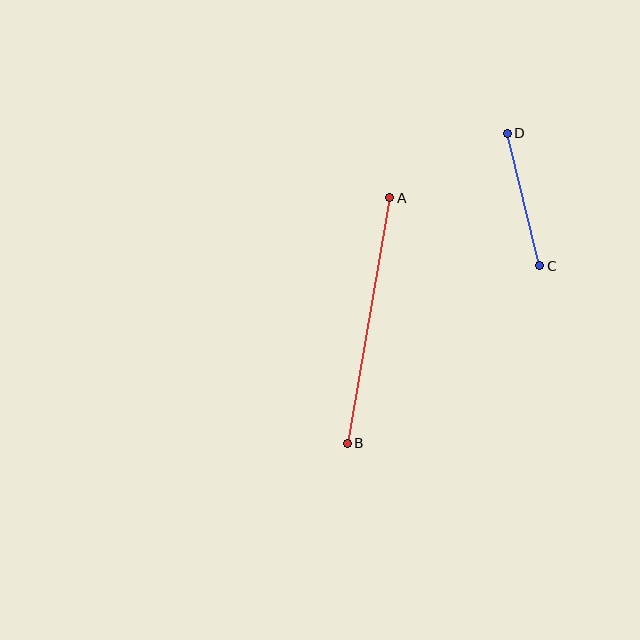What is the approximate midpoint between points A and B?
The midpoint is at approximately (368, 321) pixels.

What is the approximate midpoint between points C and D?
The midpoint is at approximately (523, 200) pixels.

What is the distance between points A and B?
The distance is approximately 249 pixels.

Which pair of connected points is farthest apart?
Points A and B are farthest apart.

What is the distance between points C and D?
The distance is approximately 136 pixels.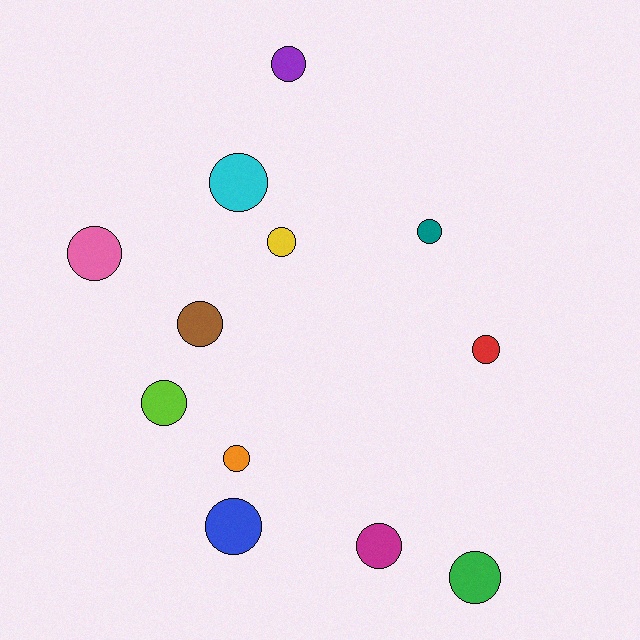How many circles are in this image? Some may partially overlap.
There are 12 circles.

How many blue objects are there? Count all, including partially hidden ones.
There is 1 blue object.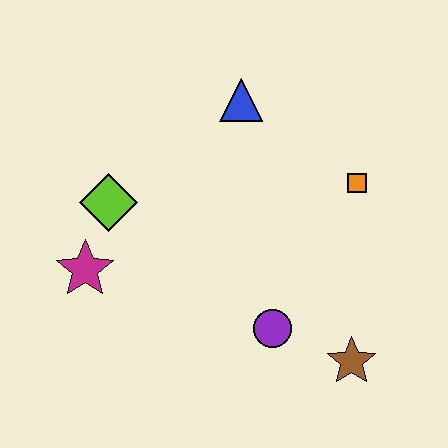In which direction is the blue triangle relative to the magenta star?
The blue triangle is above the magenta star.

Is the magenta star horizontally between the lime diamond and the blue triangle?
No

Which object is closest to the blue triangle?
The orange square is closest to the blue triangle.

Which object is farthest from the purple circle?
The blue triangle is farthest from the purple circle.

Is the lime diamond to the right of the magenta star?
Yes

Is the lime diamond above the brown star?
Yes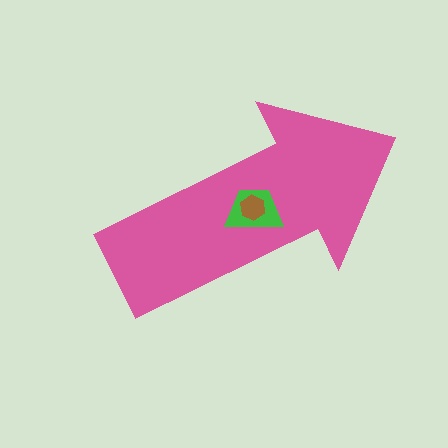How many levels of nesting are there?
3.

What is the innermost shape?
The brown hexagon.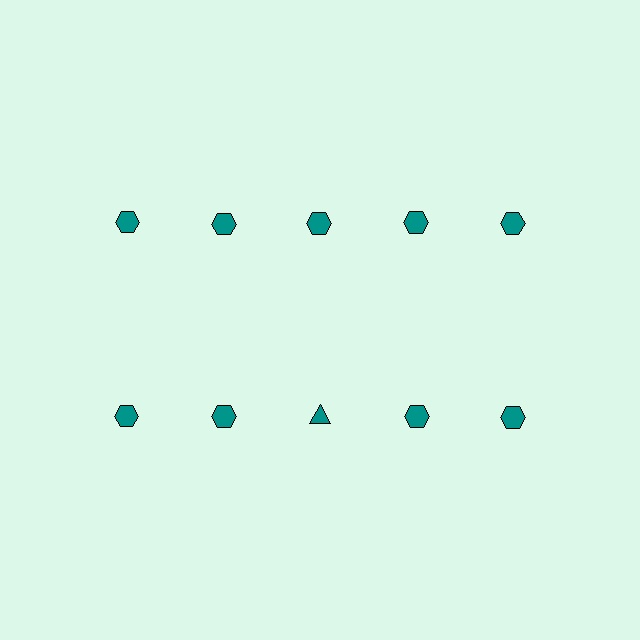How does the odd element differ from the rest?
It has a different shape: triangle instead of hexagon.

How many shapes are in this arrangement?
There are 10 shapes arranged in a grid pattern.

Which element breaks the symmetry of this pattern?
The teal triangle in the second row, center column breaks the symmetry. All other shapes are teal hexagons.